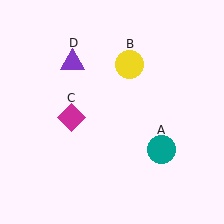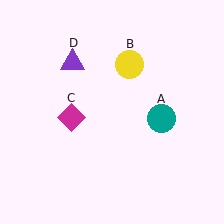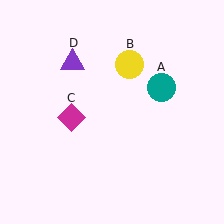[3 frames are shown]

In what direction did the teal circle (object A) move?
The teal circle (object A) moved up.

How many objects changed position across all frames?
1 object changed position: teal circle (object A).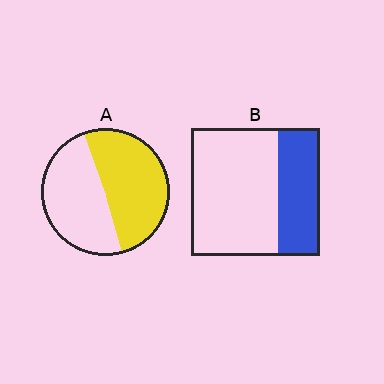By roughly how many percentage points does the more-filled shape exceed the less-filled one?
By roughly 20 percentage points (A over B).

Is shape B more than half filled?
No.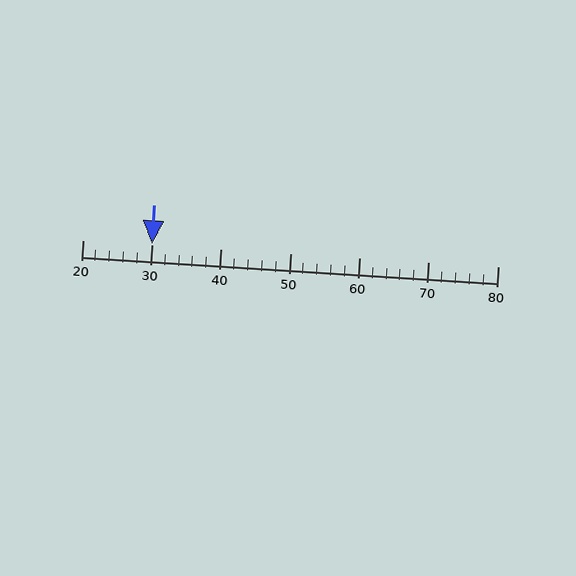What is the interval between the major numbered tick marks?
The major tick marks are spaced 10 units apart.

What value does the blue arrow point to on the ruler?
The blue arrow points to approximately 30.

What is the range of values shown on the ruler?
The ruler shows values from 20 to 80.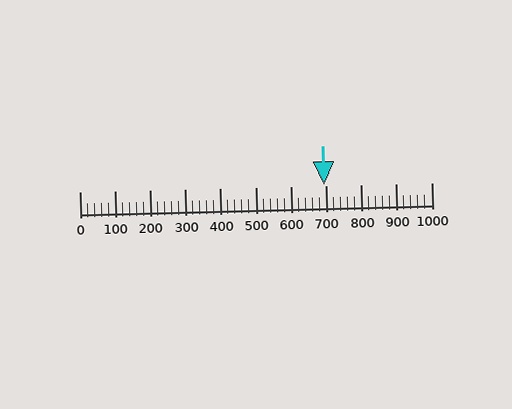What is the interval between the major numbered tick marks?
The major tick marks are spaced 100 units apart.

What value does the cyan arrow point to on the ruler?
The cyan arrow points to approximately 696.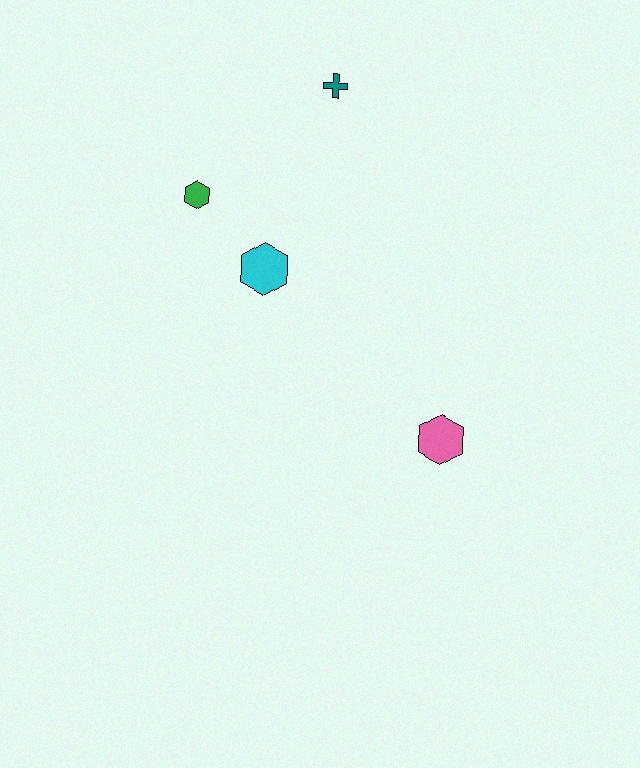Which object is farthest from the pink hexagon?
The teal cross is farthest from the pink hexagon.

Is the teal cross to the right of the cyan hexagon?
Yes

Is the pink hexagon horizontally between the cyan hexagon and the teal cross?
No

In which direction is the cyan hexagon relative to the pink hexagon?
The cyan hexagon is to the left of the pink hexagon.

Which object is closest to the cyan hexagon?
The green hexagon is closest to the cyan hexagon.